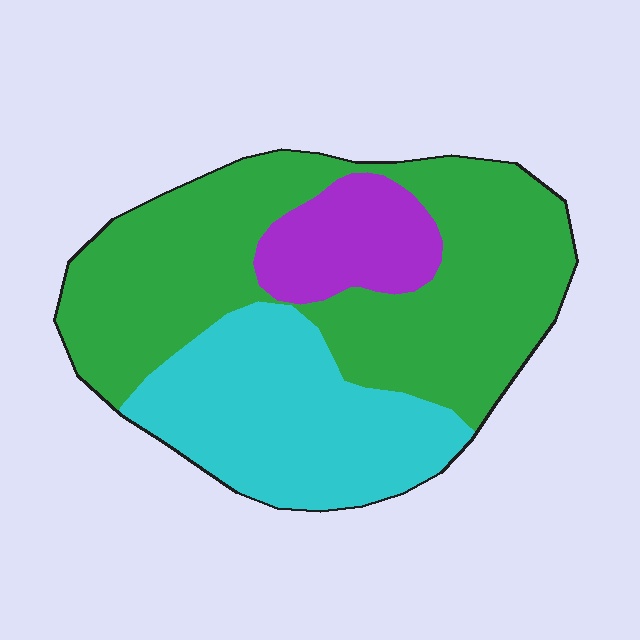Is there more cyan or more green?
Green.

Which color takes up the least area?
Purple, at roughly 15%.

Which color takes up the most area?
Green, at roughly 55%.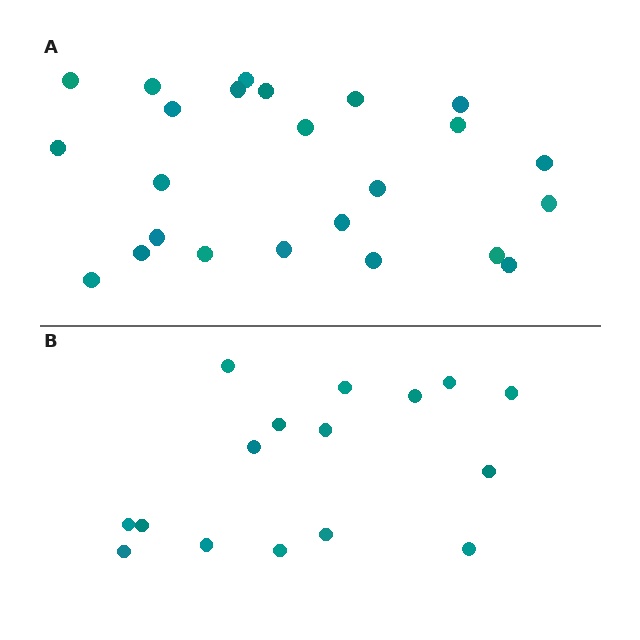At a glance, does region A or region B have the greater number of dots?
Region A (the top region) has more dots.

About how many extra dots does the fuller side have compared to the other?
Region A has roughly 8 or so more dots than region B.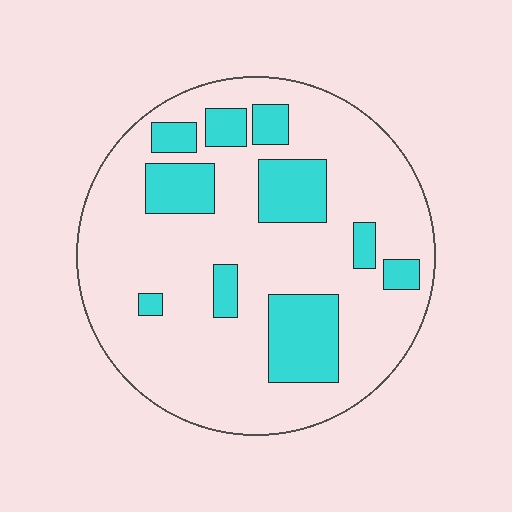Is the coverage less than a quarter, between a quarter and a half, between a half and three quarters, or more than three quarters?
Less than a quarter.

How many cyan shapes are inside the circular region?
10.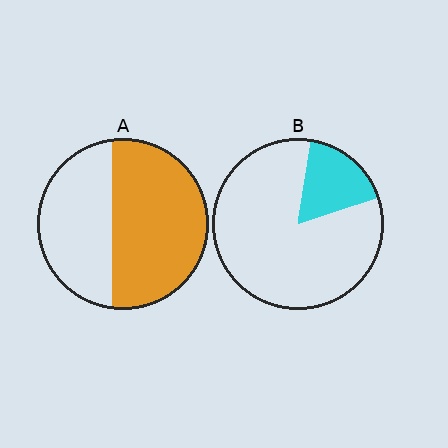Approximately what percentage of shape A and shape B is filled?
A is approximately 60% and B is approximately 20%.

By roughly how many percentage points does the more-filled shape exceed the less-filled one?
By roughly 40 percentage points (A over B).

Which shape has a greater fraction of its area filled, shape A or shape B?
Shape A.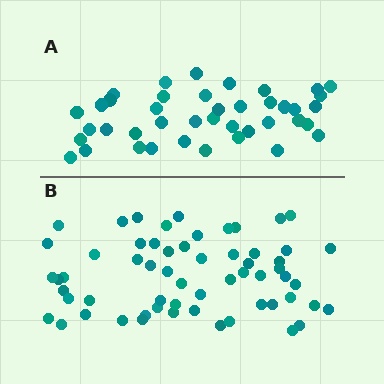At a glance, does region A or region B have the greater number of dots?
Region B (the bottom region) has more dots.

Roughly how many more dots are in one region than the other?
Region B has approximately 20 more dots than region A.